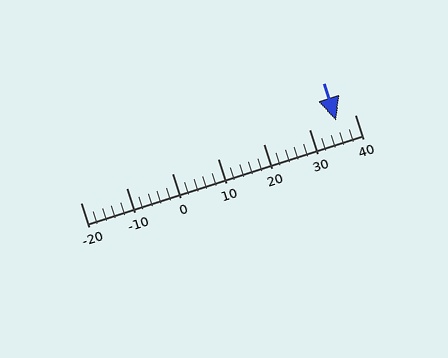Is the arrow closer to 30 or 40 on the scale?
The arrow is closer to 40.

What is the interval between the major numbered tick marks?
The major tick marks are spaced 10 units apart.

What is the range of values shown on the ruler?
The ruler shows values from -20 to 40.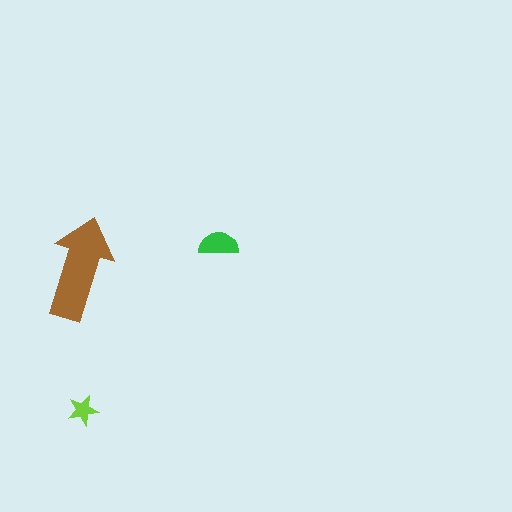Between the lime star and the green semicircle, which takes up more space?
The green semicircle.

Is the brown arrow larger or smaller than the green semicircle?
Larger.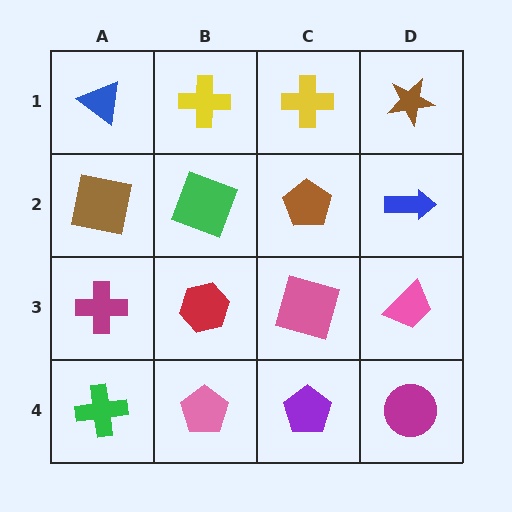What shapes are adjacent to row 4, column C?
A pink square (row 3, column C), a pink pentagon (row 4, column B), a magenta circle (row 4, column D).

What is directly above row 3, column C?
A brown pentagon.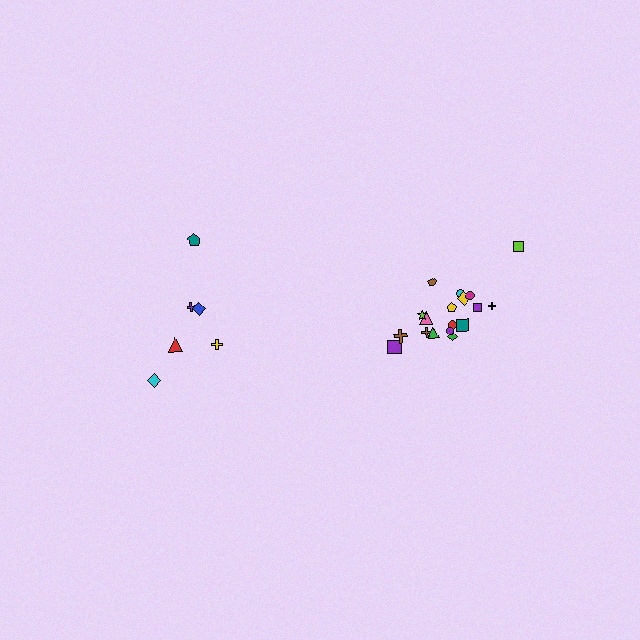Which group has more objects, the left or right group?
The right group.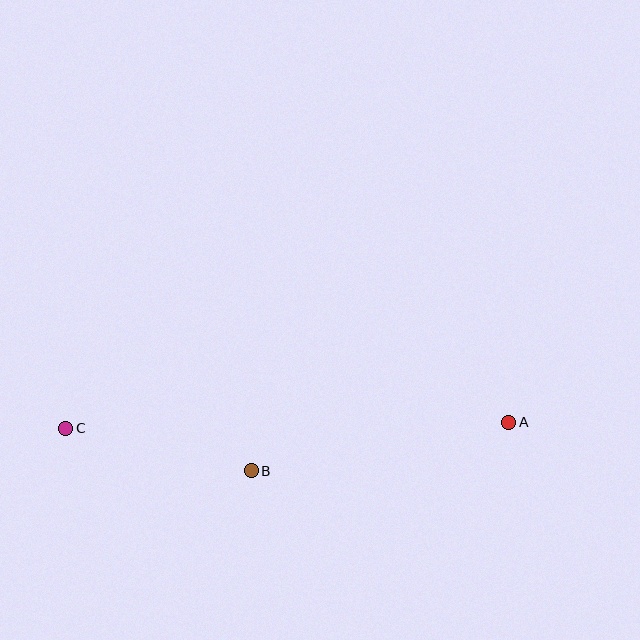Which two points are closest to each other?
Points B and C are closest to each other.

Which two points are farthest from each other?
Points A and C are farthest from each other.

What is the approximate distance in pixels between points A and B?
The distance between A and B is approximately 262 pixels.